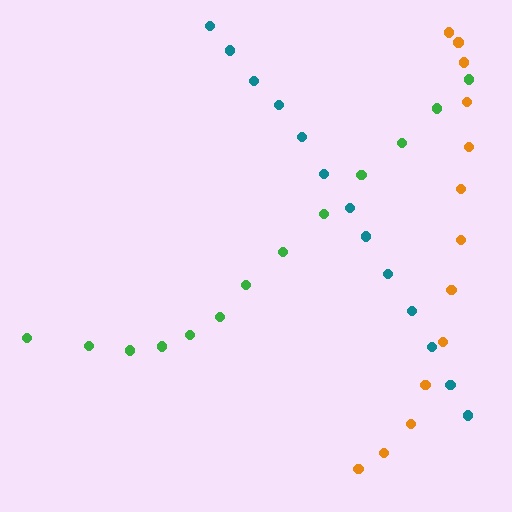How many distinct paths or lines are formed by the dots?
There are 3 distinct paths.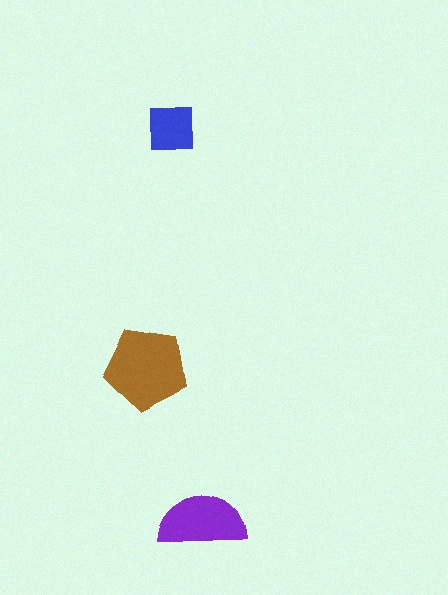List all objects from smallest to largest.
The blue square, the purple semicircle, the brown pentagon.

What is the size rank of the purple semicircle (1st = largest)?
2nd.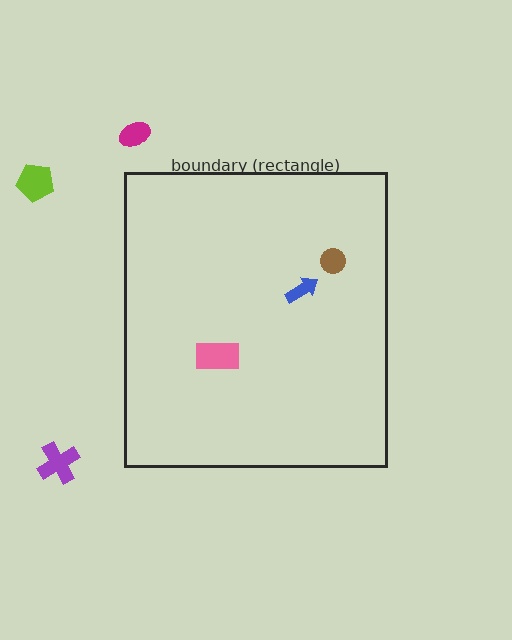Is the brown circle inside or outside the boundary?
Inside.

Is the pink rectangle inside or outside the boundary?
Inside.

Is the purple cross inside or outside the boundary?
Outside.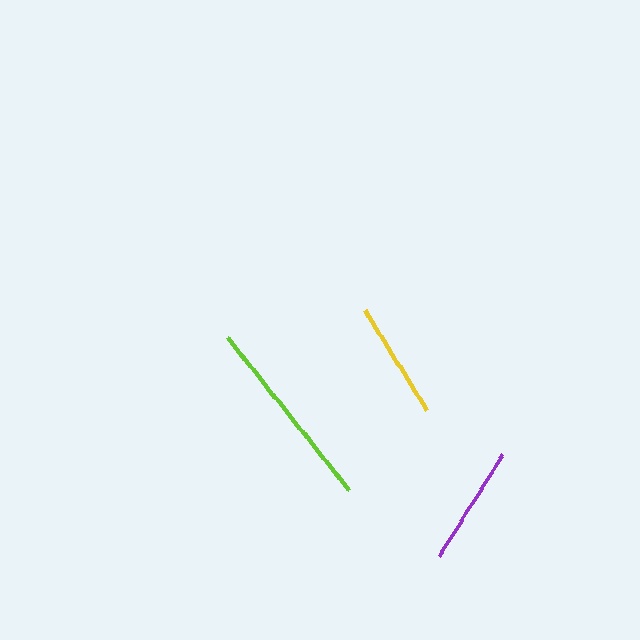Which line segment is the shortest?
The yellow line is the shortest at approximately 118 pixels.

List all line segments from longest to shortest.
From longest to shortest: lime, purple, yellow.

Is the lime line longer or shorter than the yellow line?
The lime line is longer than the yellow line.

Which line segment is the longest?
The lime line is the longest at approximately 196 pixels.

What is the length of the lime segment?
The lime segment is approximately 196 pixels long.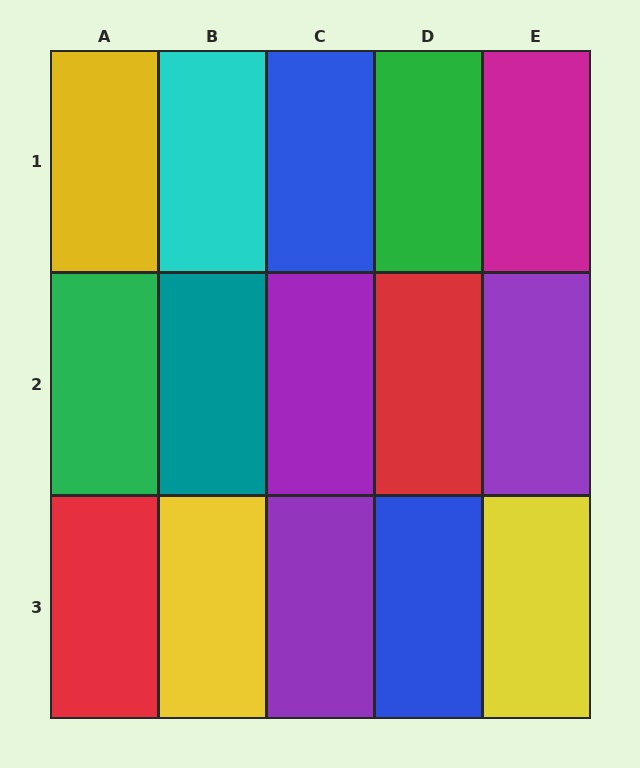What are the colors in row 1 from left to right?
Yellow, cyan, blue, green, magenta.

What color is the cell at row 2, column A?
Green.